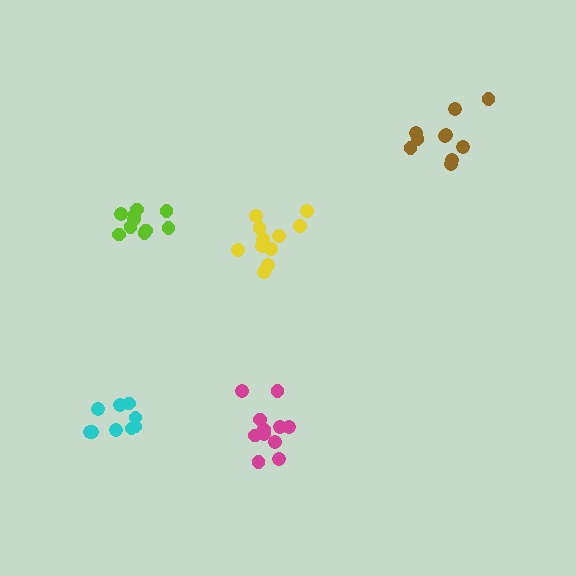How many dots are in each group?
Group 1: 10 dots, Group 2: 11 dots, Group 3: 9 dots, Group 4: 11 dots, Group 5: 10 dots (51 total).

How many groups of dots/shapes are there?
There are 5 groups.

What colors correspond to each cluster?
The clusters are colored: lime, yellow, cyan, magenta, brown.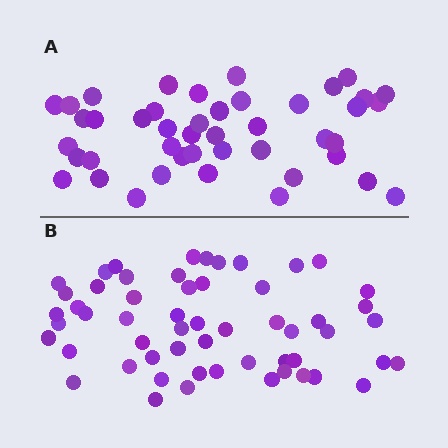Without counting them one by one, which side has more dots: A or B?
Region B (the bottom region) has more dots.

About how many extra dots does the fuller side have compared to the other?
Region B has roughly 12 or so more dots than region A.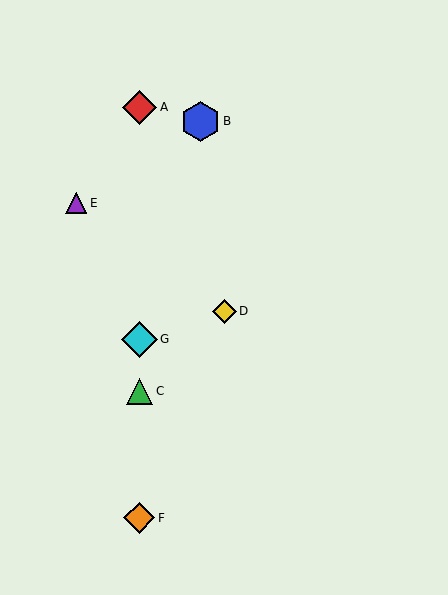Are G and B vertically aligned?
No, G is at x≈139 and B is at x≈201.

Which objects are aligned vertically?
Objects A, C, F, G are aligned vertically.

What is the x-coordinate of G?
Object G is at x≈139.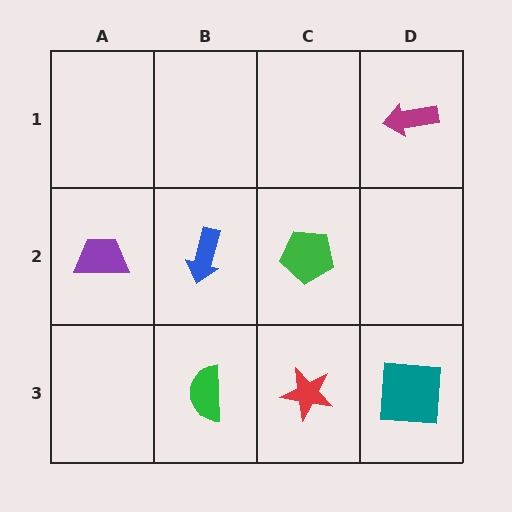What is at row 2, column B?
A blue arrow.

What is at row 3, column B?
A green semicircle.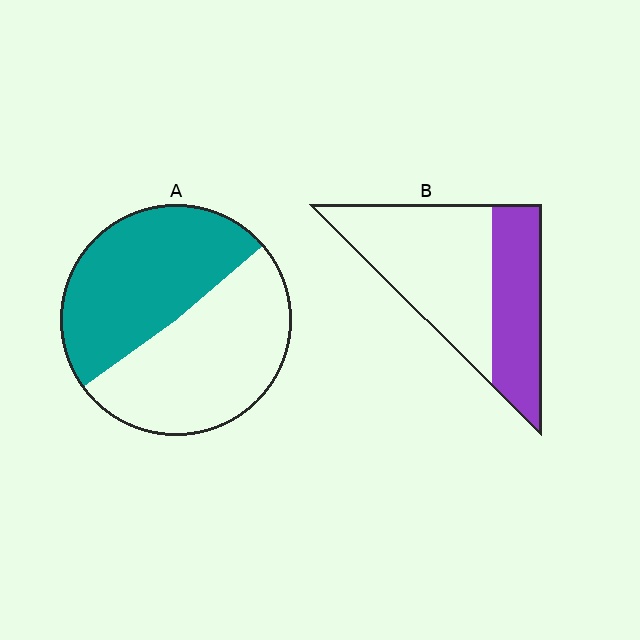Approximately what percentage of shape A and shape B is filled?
A is approximately 50% and B is approximately 40%.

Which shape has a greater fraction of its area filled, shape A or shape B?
Shape A.